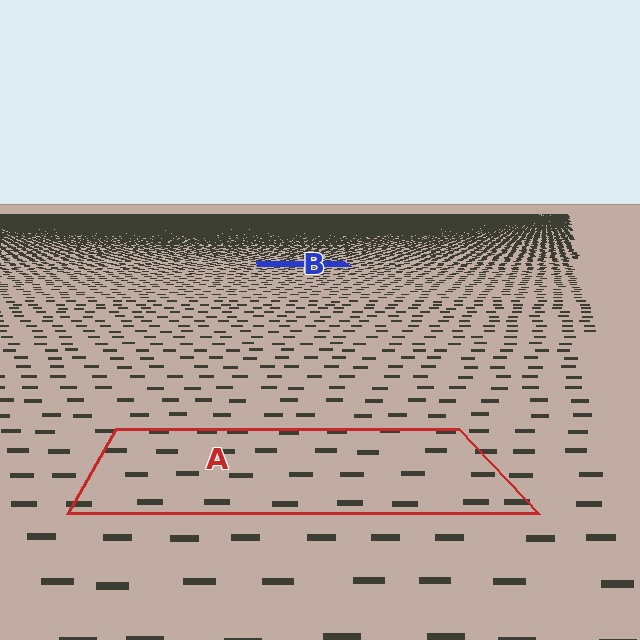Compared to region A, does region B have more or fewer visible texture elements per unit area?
Region B has more texture elements per unit area — they are packed more densely because it is farther away.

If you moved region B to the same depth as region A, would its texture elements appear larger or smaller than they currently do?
They would appear larger. At a closer depth, the same texture elements are projected at a bigger on-screen size.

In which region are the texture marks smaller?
The texture marks are smaller in region B, because it is farther away.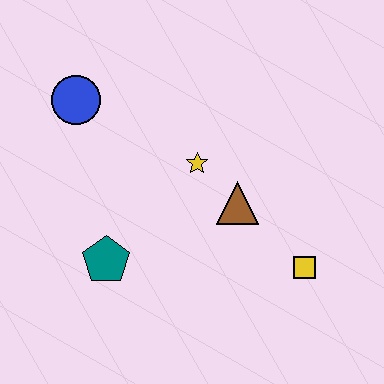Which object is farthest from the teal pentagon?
The yellow square is farthest from the teal pentagon.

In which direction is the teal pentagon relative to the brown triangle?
The teal pentagon is to the left of the brown triangle.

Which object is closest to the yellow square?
The brown triangle is closest to the yellow square.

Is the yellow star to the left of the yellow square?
Yes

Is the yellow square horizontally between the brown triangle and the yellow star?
No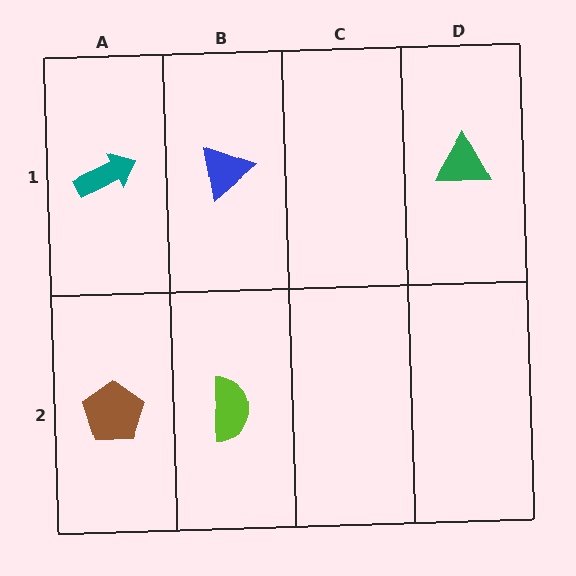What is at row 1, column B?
A blue triangle.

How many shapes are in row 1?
3 shapes.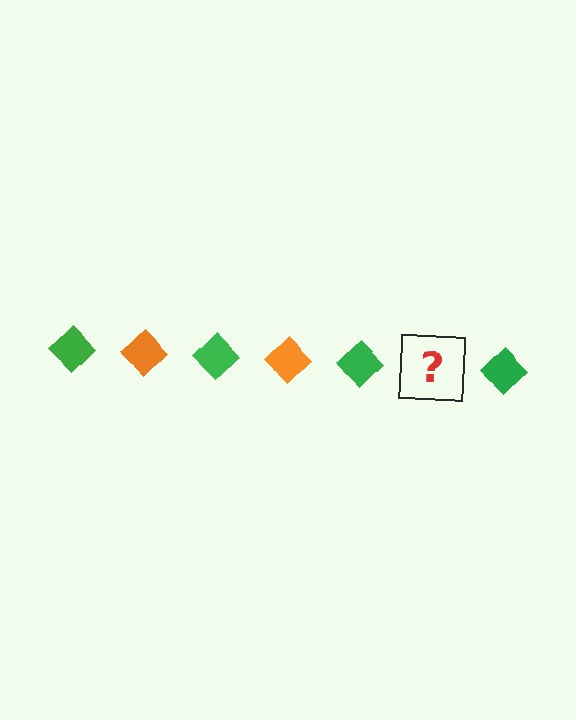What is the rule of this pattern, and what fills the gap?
The rule is that the pattern cycles through green, orange diamonds. The gap should be filled with an orange diamond.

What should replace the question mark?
The question mark should be replaced with an orange diamond.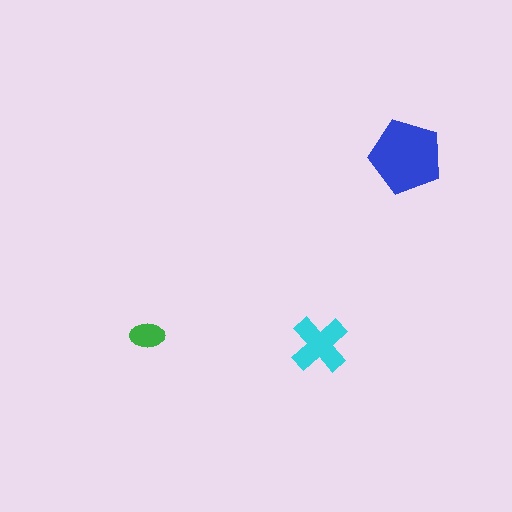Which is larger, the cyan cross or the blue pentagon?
The blue pentagon.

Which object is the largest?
The blue pentagon.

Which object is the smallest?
The green ellipse.